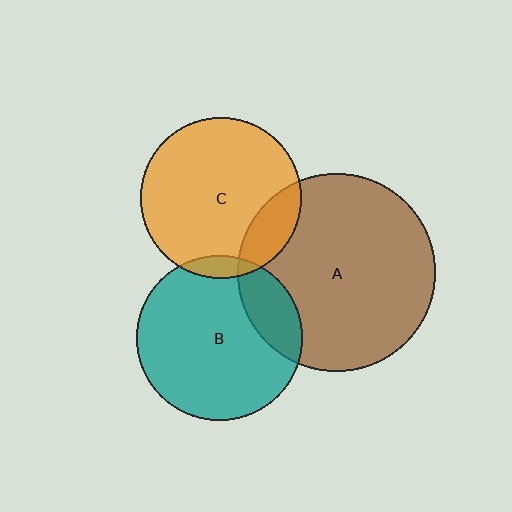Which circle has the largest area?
Circle A (brown).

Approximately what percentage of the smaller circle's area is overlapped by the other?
Approximately 20%.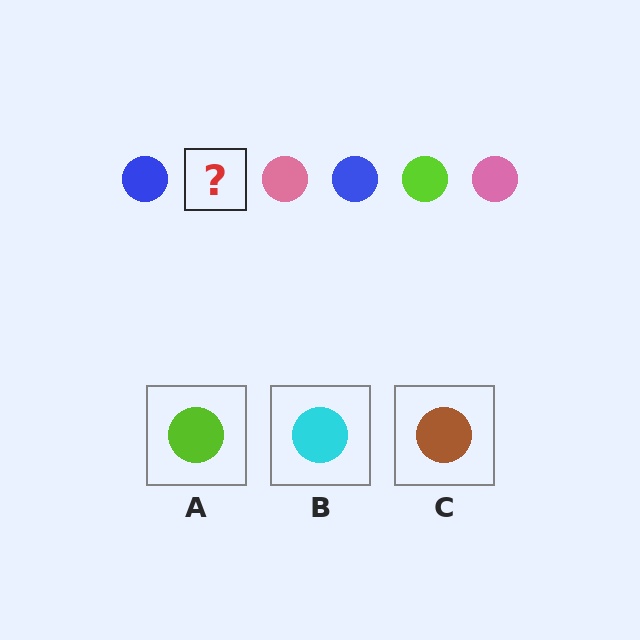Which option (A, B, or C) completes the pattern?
A.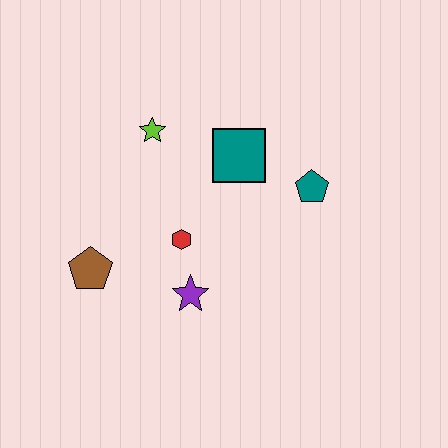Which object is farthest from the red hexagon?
The teal pentagon is farthest from the red hexagon.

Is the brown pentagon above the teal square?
No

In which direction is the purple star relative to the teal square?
The purple star is below the teal square.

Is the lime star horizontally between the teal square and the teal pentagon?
No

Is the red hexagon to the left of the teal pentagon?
Yes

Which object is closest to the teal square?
The teal pentagon is closest to the teal square.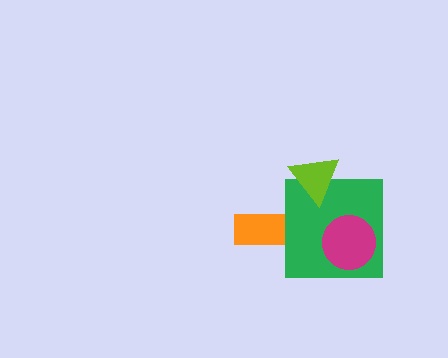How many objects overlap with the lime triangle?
1 object overlaps with the lime triangle.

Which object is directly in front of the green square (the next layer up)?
The magenta circle is directly in front of the green square.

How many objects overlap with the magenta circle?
1 object overlaps with the magenta circle.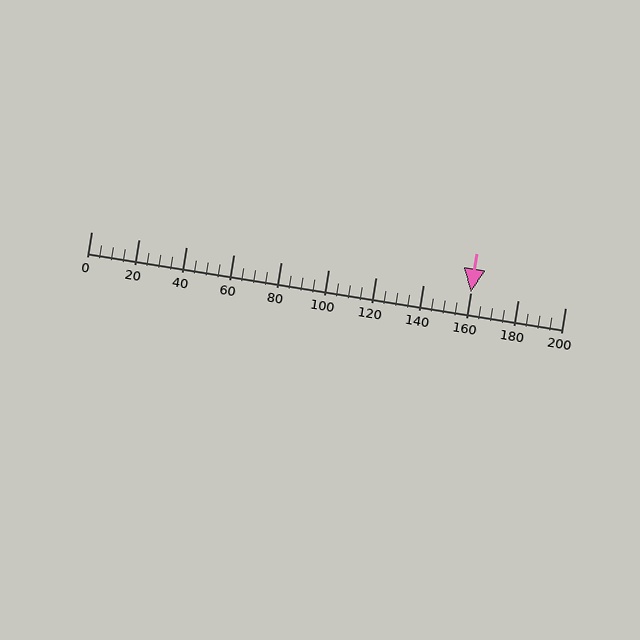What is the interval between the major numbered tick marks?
The major tick marks are spaced 20 units apart.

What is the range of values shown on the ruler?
The ruler shows values from 0 to 200.